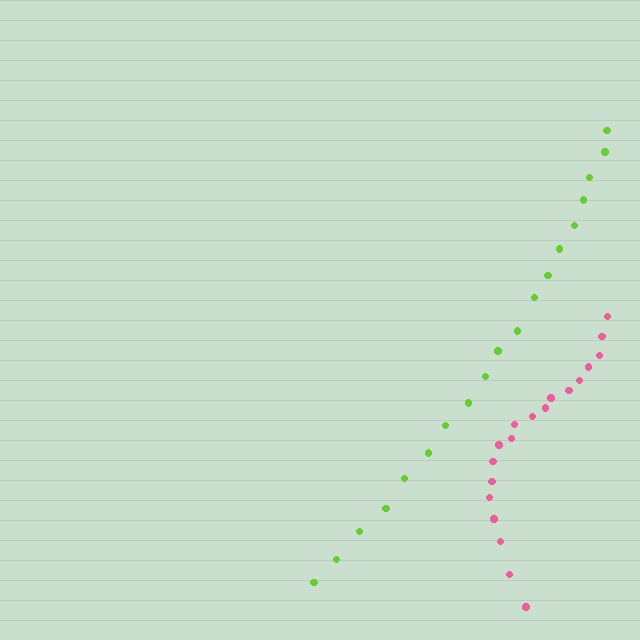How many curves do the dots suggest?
There are 2 distinct paths.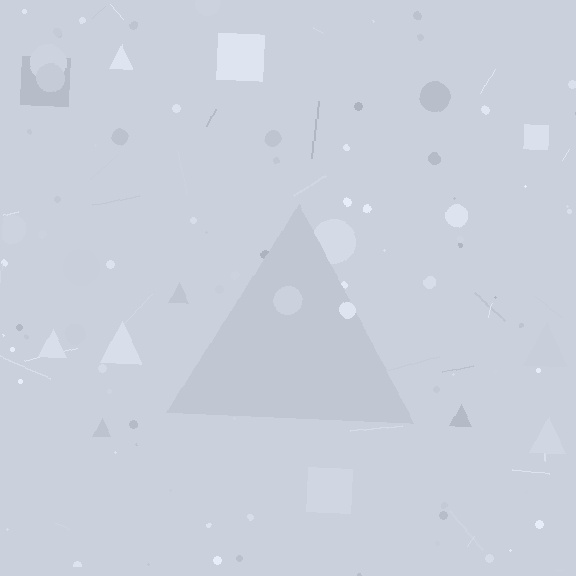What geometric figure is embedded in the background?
A triangle is embedded in the background.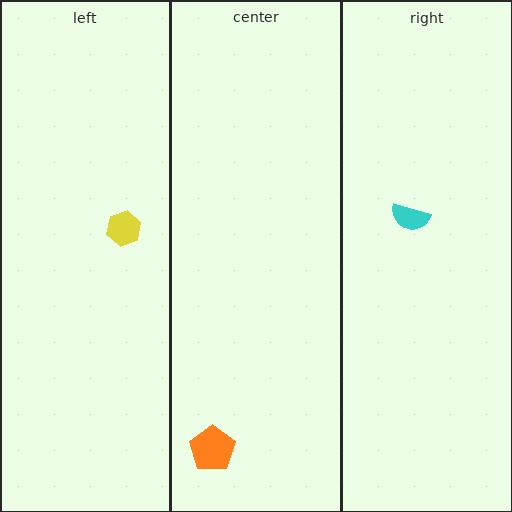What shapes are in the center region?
The orange pentagon.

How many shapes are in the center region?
1.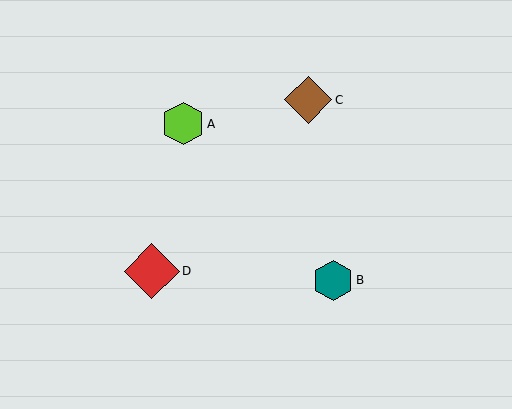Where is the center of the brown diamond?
The center of the brown diamond is at (308, 100).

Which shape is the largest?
The red diamond (labeled D) is the largest.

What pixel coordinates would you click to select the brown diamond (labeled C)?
Click at (308, 100) to select the brown diamond C.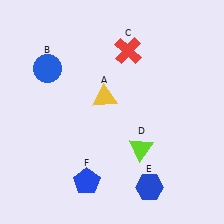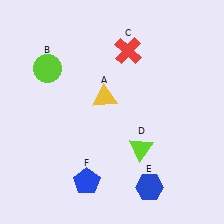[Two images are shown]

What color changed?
The circle (B) changed from blue in Image 1 to lime in Image 2.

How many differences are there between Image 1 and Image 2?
There is 1 difference between the two images.